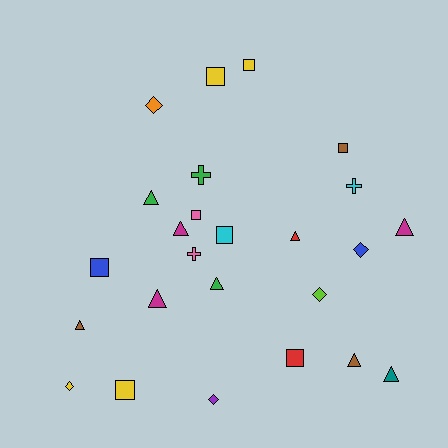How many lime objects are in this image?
There is 1 lime object.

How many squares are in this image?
There are 8 squares.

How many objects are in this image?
There are 25 objects.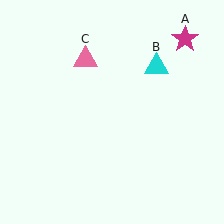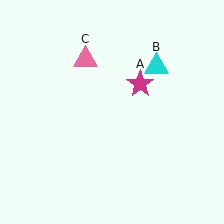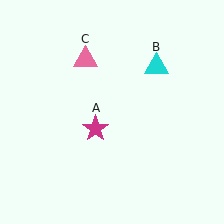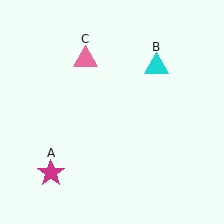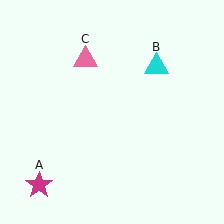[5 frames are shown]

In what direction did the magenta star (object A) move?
The magenta star (object A) moved down and to the left.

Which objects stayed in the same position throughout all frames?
Cyan triangle (object B) and pink triangle (object C) remained stationary.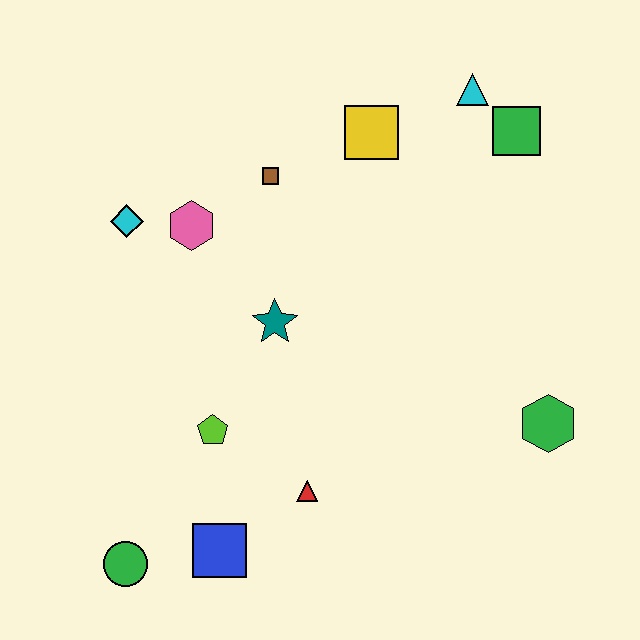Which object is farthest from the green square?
The green circle is farthest from the green square.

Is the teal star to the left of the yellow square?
Yes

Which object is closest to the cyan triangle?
The green square is closest to the cyan triangle.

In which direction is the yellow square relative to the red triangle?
The yellow square is above the red triangle.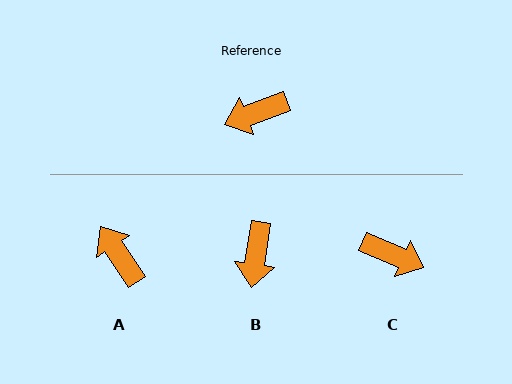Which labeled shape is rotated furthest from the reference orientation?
C, about 136 degrees away.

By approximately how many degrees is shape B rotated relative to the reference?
Approximately 61 degrees counter-clockwise.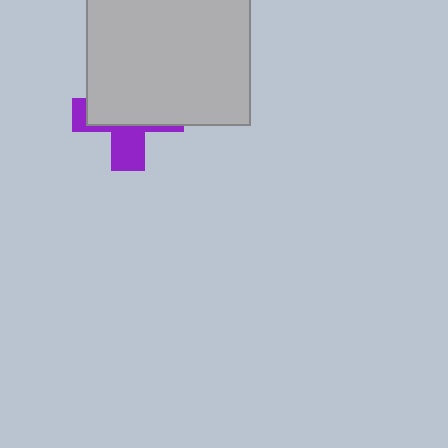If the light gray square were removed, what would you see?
You would see the complete purple cross.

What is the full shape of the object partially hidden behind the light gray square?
The partially hidden object is a purple cross.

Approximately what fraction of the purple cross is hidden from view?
Roughly 62% of the purple cross is hidden behind the light gray square.